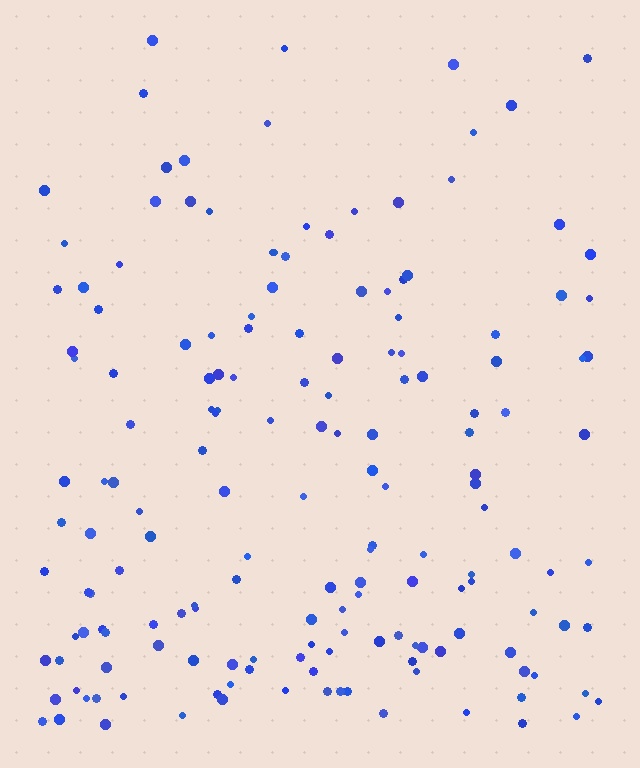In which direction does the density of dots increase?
From top to bottom, with the bottom side densest.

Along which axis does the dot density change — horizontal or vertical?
Vertical.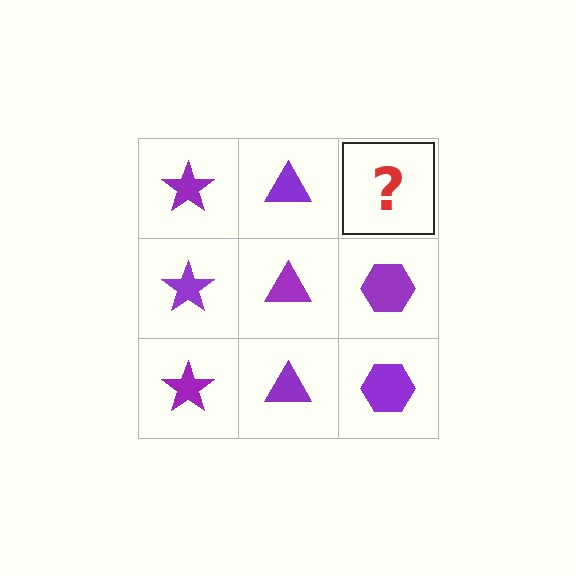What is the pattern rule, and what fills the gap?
The rule is that each column has a consistent shape. The gap should be filled with a purple hexagon.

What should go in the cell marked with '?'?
The missing cell should contain a purple hexagon.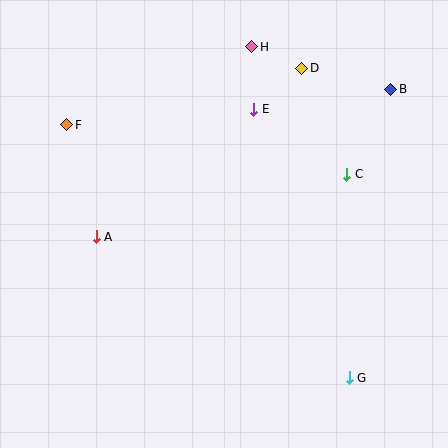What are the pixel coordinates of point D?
Point D is at (302, 68).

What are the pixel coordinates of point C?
Point C is at (347, 174).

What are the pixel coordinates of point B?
Point B is at (391, 89).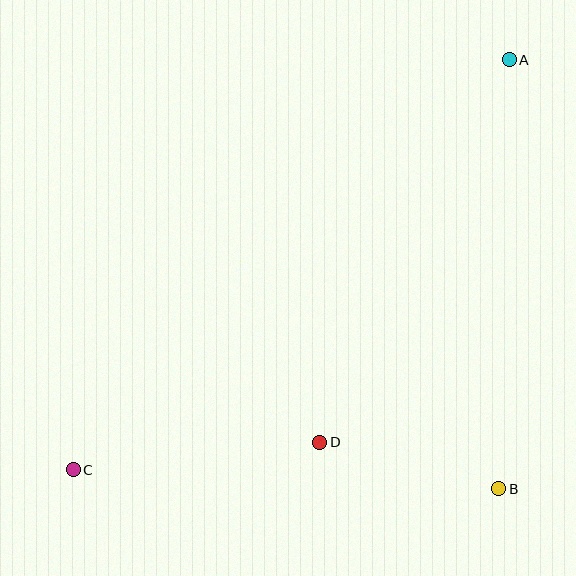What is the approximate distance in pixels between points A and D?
The distance between A and D is approximately 427 pixels.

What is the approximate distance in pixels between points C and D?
The distance between C and D is approximately 248 pixels.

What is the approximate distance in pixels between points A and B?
The distance between A and B is approximately 429 pixels.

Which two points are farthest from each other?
Points A and C are farthest from each other.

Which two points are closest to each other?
Points B and D are closest to each other.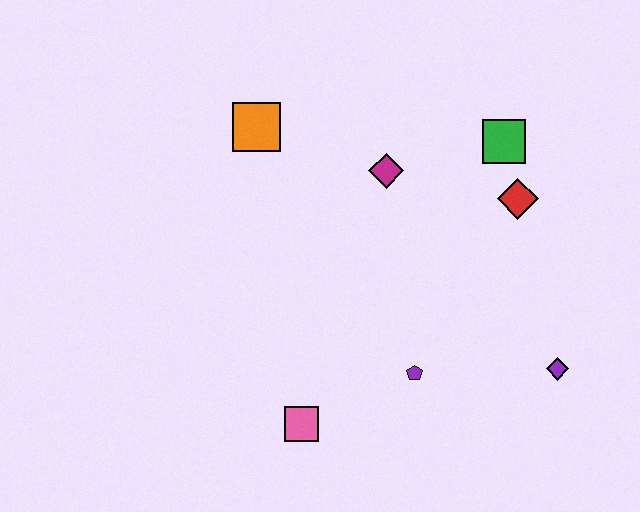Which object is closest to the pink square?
The purple pentagon is closest to the pink square.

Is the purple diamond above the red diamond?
No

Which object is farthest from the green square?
The pink square is farthest from the green square.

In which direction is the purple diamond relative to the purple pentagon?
The purple diamond is to the right of the purple pentagon.